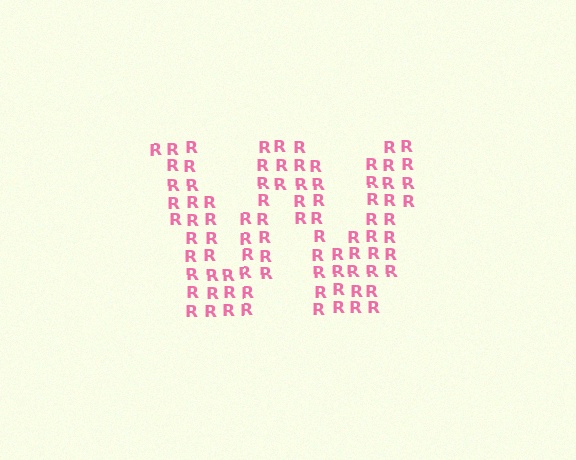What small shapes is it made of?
It is made of small letter R's.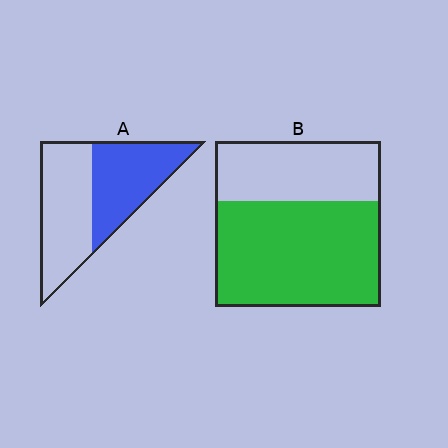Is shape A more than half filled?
Roughly half.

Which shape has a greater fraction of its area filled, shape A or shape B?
Shape B.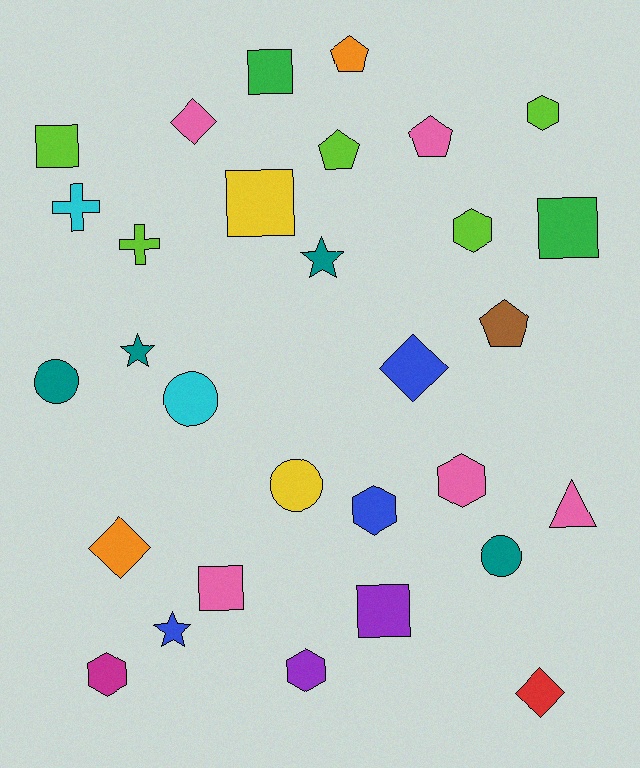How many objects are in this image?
There are 30 objects.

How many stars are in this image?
There are 3 stars.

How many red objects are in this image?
There is 1 red object.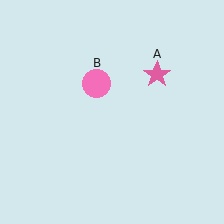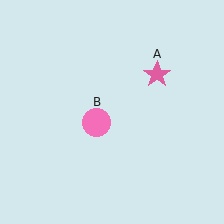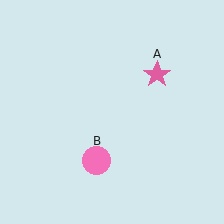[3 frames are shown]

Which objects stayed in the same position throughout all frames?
Pink star (object A) remained stationary.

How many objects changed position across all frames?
1 object changed position: pink circle (object B).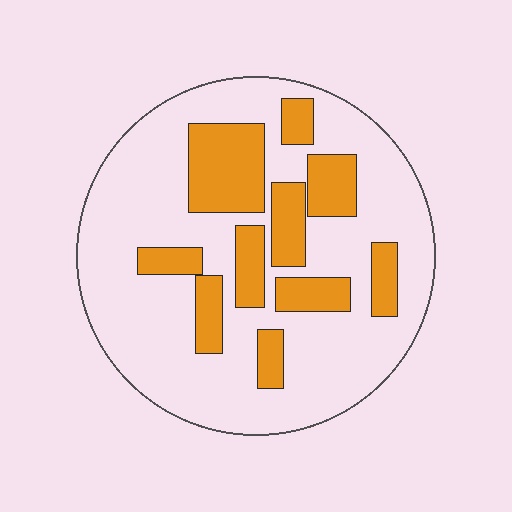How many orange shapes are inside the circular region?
10.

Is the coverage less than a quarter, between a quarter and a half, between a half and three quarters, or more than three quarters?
Between a quarter and a half.